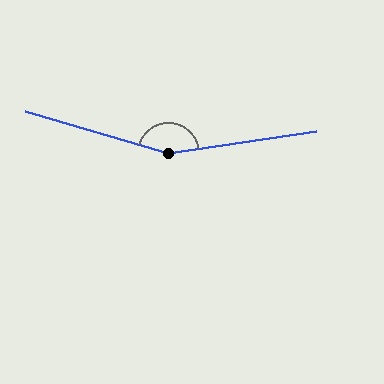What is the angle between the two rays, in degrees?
Approximately 155 degrees.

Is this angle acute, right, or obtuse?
It is obtuse.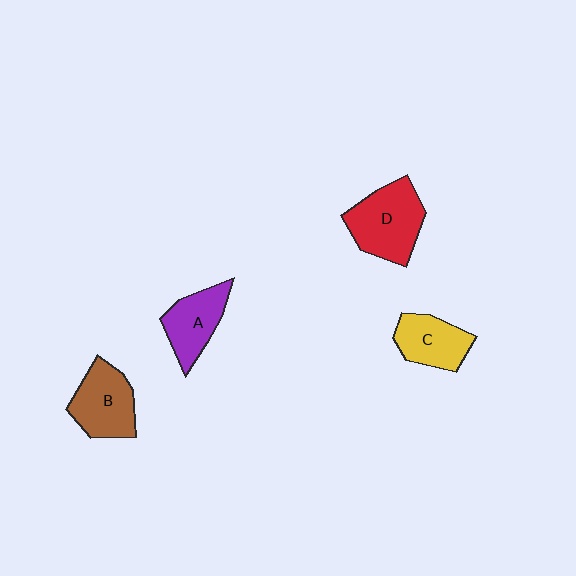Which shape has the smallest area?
Shape C (yellow).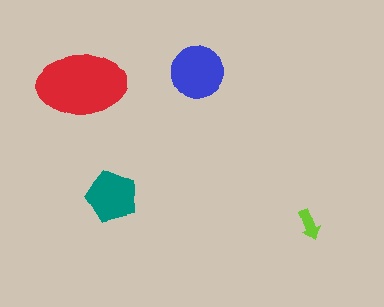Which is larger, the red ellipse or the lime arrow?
The red ellipse.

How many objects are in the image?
There are 4 objects in the image.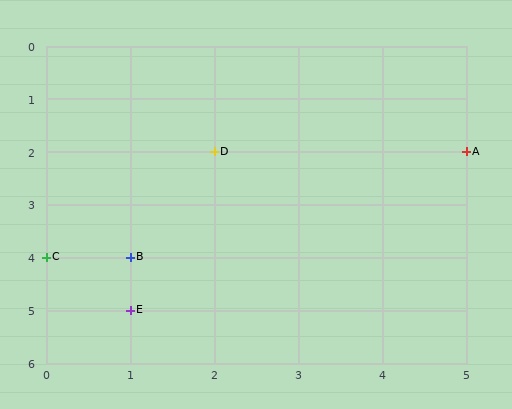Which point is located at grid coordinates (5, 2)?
Point A is at (5, 2).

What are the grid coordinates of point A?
Point A is at grid coordinates (5, 2).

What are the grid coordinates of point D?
Point D is at grid coordinates (2, 2).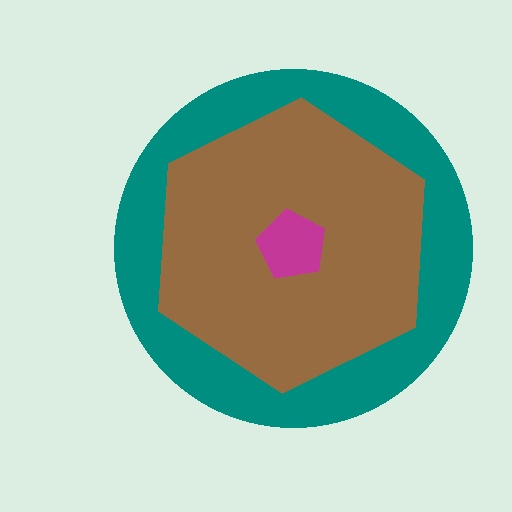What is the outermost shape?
The teal circle.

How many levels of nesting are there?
3.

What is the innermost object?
The magenta pentagon.